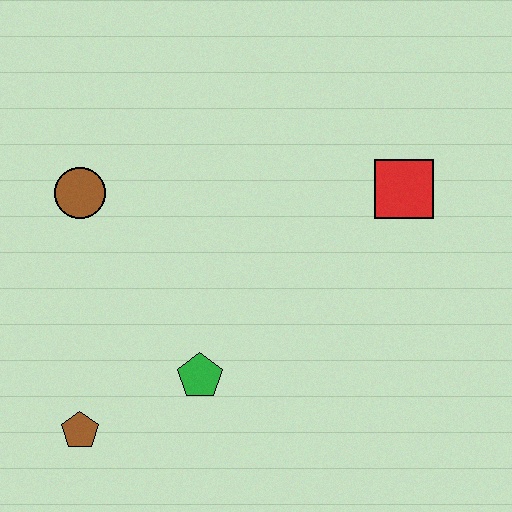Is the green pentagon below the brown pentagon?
No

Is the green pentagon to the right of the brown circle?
Yes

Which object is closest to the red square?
The green pentagon is closest to the red square.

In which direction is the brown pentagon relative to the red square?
The brown pentagon is to the left of the red square.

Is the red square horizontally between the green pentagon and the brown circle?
No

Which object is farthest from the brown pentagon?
The red square is farthest from the brown pentagon.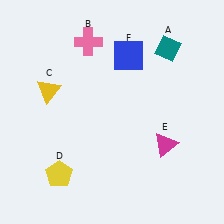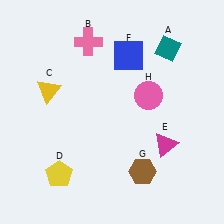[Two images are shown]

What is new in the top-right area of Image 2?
A pink circle (H) was added in the top-right area of Image 2.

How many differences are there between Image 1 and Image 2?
There are 2 differences between the two images.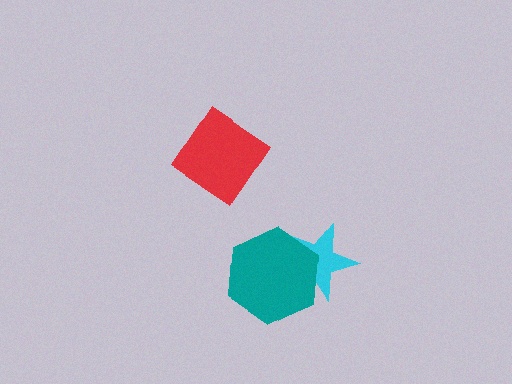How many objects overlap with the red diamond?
0 objects overlap with the red diamond.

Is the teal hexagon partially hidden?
No, no other shape covers it.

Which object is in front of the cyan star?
The teal hexagon is in front of the cyan star.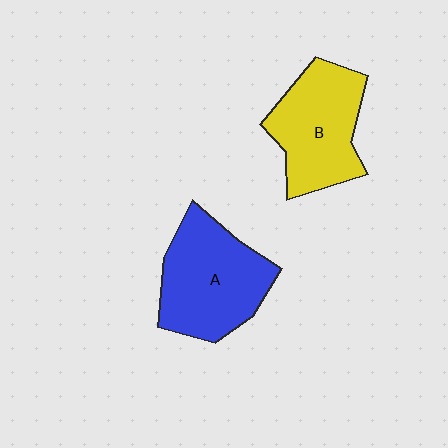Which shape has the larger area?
Shape A (blue).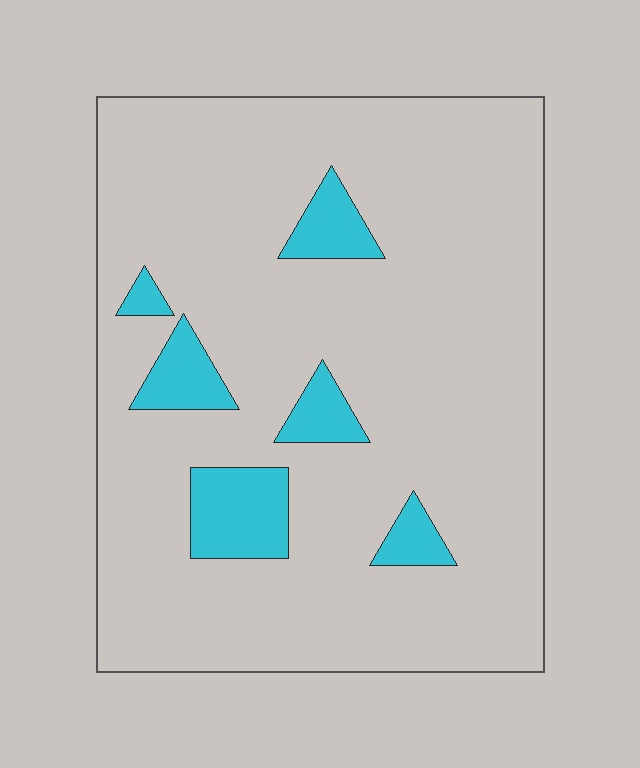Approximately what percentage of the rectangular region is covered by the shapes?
Approximately 10%.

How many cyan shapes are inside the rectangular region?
6.